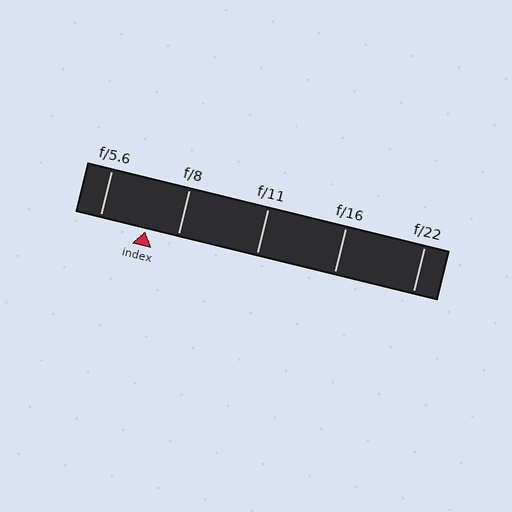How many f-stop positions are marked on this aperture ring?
There are 5 f-stop positions marked.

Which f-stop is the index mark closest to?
The index mark is closest to f/8.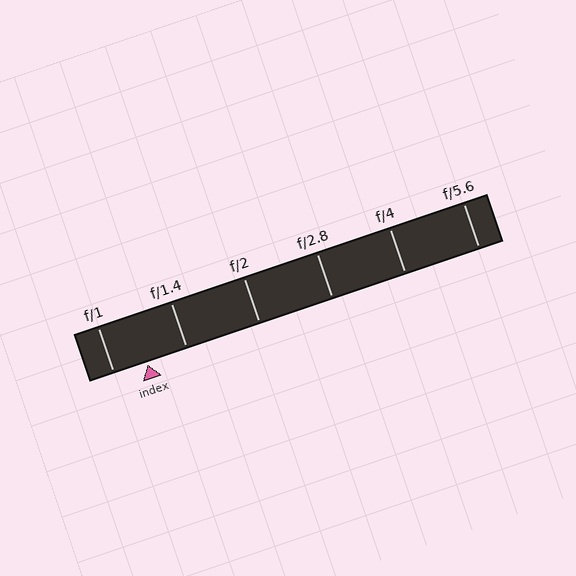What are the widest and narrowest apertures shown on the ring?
The widest aperture shown is f/1 and the narrowest is f/5.6.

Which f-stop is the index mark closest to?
The index mark is closest to f/1.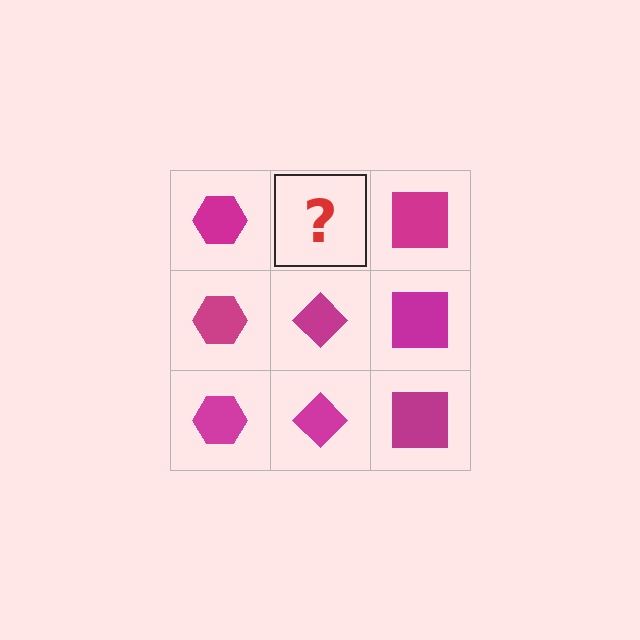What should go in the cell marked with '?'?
The missing cell should contain a magenta diamond.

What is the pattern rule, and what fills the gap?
The rule is that each column has a consistent shape. The gap should be filled with a magenta diamond.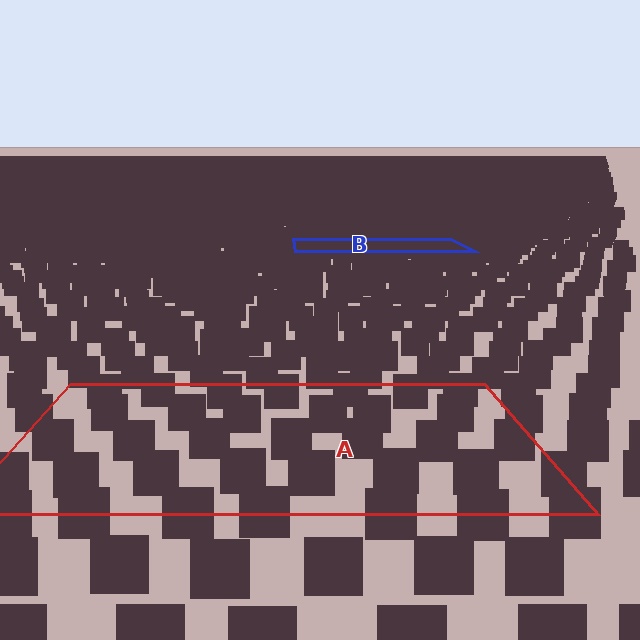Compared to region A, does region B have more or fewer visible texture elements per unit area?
Region B has more texture elements per unit area — they are packed more densely because it is farther away.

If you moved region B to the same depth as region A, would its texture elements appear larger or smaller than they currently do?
They would appear larger. At a closer depth, the same texture elements are projected at a bigger on-screen size.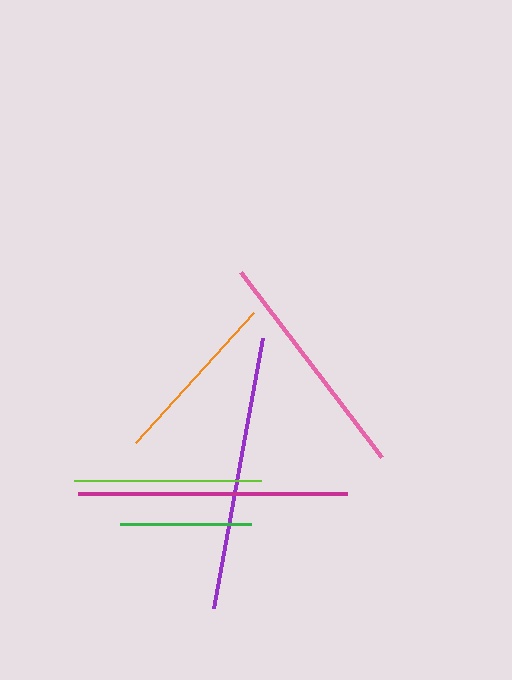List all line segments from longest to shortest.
From longest to shortest: purple, magenta, pink, lime, orange, green.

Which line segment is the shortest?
The green line is the shortest at approximately 132 pixels.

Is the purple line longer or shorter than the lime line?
The purple line is longer than the lime line.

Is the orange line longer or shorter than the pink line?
The pink line is longer than the orange line.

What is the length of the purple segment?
The purple segment is approximately 275 pixels long.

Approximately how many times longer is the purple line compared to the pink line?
The purple line is approximately 1.2 times the length of the pink line.